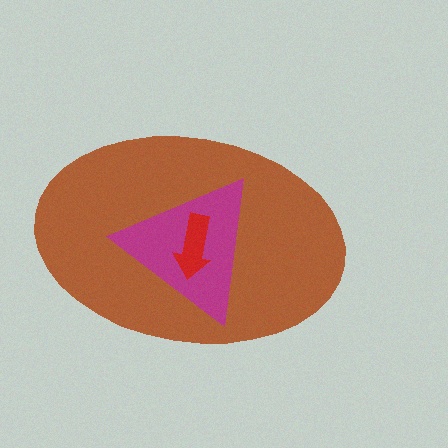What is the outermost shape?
The brown ellipse.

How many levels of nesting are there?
3.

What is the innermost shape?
The red arrow.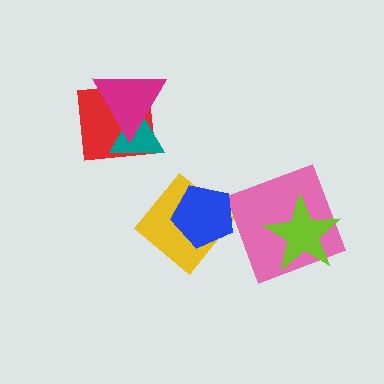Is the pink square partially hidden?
Yes, it is partially covered by another shape.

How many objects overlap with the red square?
2 objects overlap with the red square.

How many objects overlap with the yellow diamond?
1 object overlaps with the yellow diamond.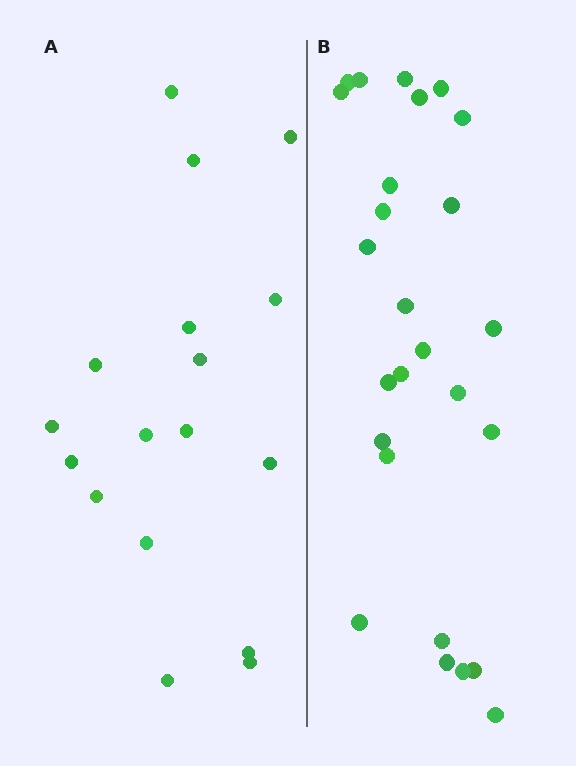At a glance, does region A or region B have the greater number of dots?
Region B (the right region) has more dots.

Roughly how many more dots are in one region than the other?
Region B has roughly 8 or so more dots than region A.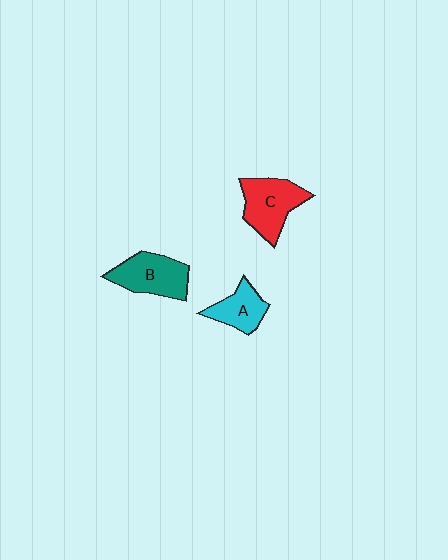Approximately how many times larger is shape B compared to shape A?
Approximately 1.4 times.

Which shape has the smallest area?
Shape A (cyan).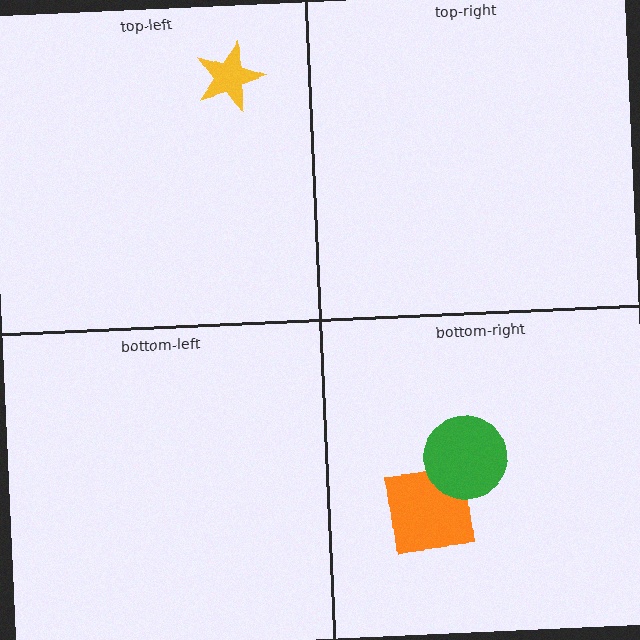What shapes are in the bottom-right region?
The orange square, the green circle.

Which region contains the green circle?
The bottom-right region.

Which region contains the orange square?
The bottom-right region.